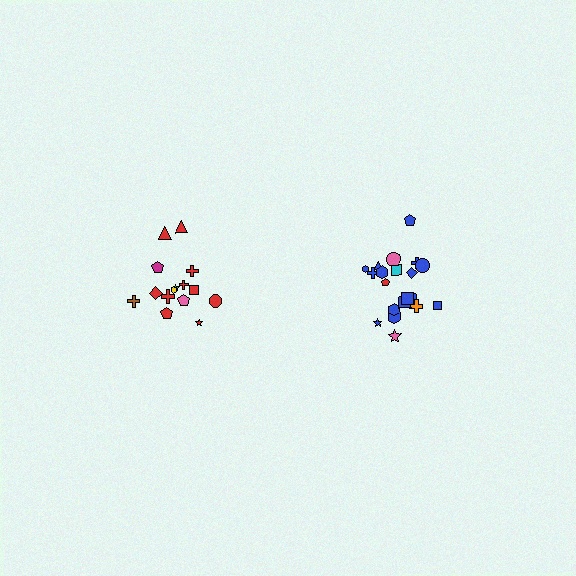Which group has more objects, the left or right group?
The right group.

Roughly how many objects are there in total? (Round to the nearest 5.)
Roughly 35 objects in total.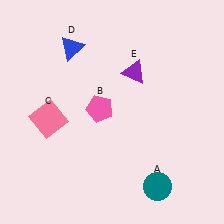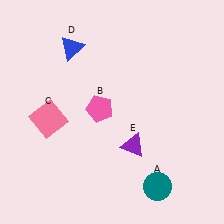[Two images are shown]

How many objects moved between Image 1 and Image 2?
1 object moved between the two images.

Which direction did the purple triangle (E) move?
The purple triangle (E) moved down.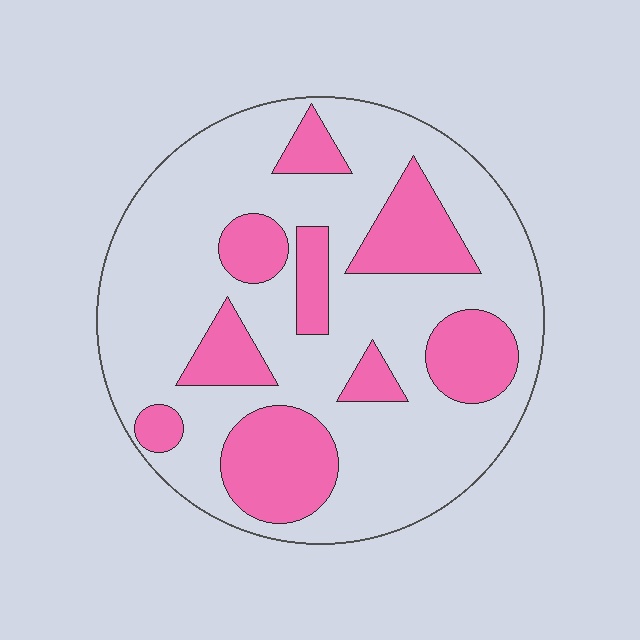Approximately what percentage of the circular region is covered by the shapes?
Approximately 30%.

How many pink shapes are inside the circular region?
9.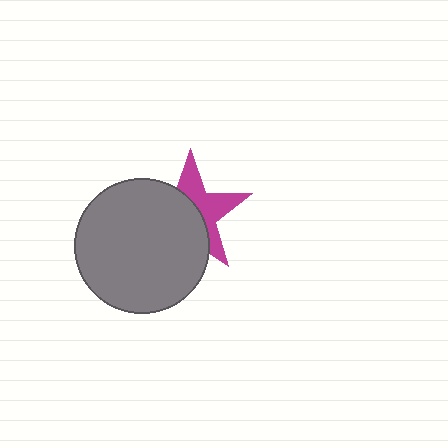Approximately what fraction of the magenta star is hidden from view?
Roughly 56% of the magenta star is hidden behind the gray circle.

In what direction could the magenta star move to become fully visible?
The magenta star could move toward the upper-right. That would shift it out from behind the gray circle entirely.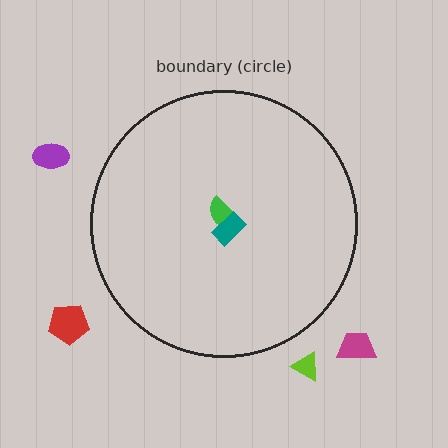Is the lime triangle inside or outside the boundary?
Outside.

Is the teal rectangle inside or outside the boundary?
Inside.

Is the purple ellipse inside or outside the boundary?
Outside.